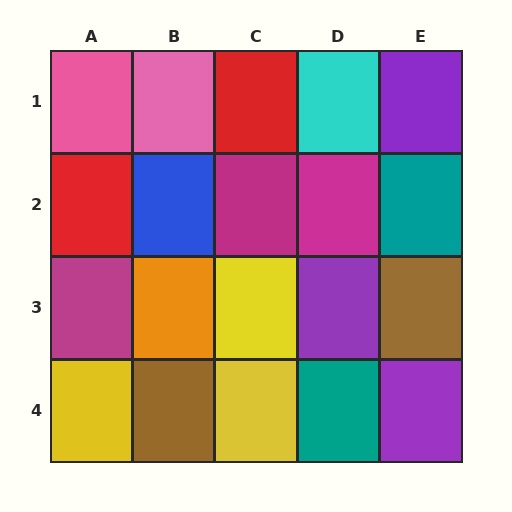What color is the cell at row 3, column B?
Orange.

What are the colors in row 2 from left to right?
Red, blue, magenta, magenta, teal.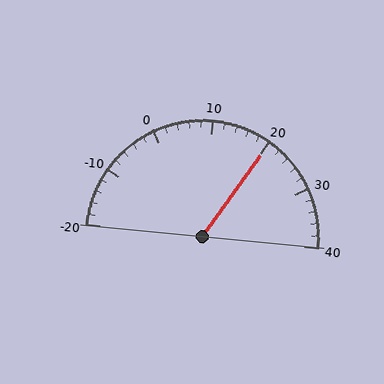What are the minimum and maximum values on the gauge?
The gauge ranges from -20 to 40.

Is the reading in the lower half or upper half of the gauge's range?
The reading is in the upper half of the range (-20 to 40).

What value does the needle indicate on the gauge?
The needle indicates approximately 20.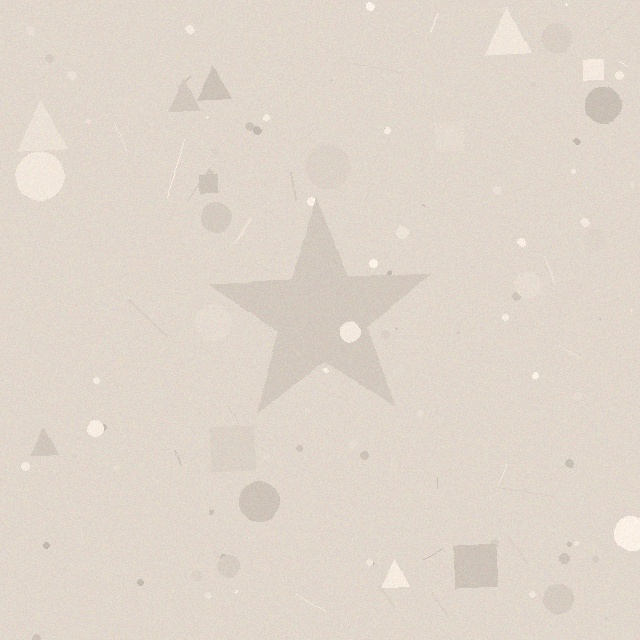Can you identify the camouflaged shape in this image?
The camouflaged shape is a star.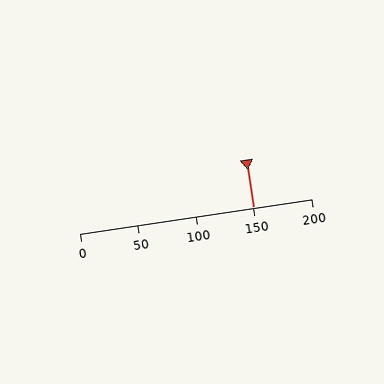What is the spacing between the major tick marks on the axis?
The major ticks are spaced 50 apart.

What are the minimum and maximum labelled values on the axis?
The axis runs from 0 to 200.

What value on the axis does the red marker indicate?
The marker indicates approximately 150.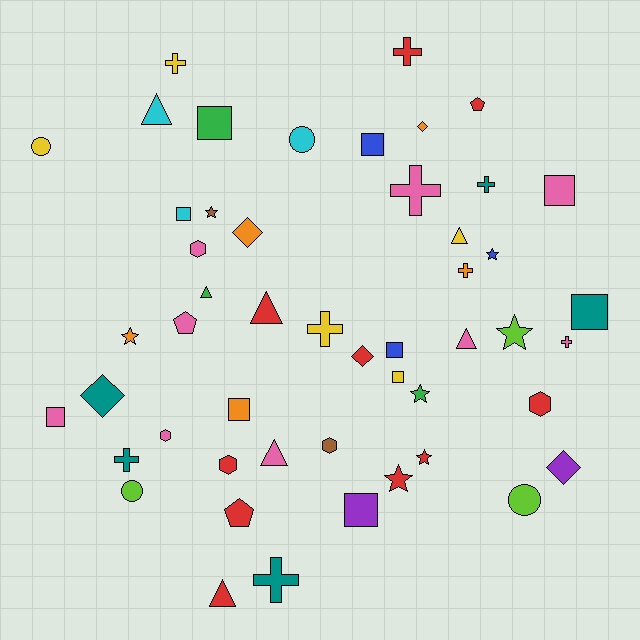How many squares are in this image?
There are 10 squares.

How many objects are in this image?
There are 50 objects.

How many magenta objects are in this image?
There are no magenta objects.